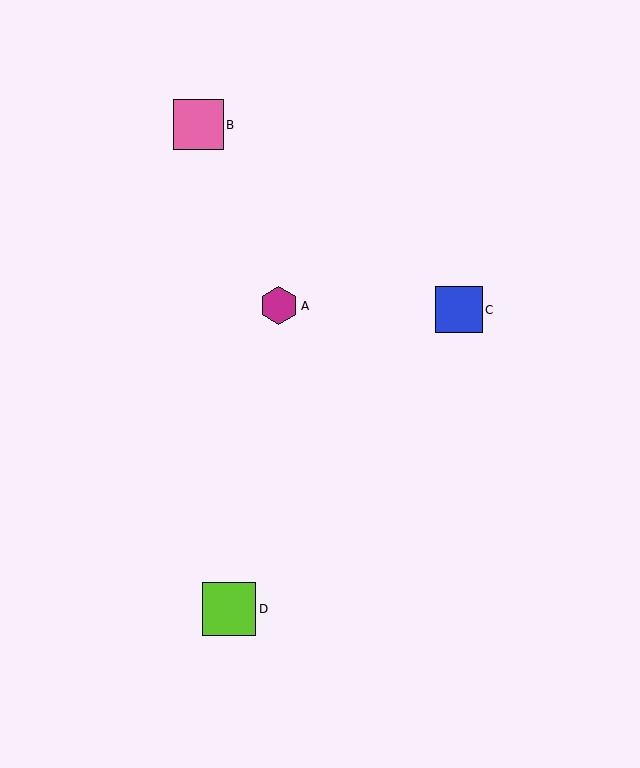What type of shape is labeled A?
Shape A is a magenta hexagon.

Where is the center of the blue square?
The center of the blue square is at (459, 310).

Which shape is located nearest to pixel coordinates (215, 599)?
The lime square (labeled D) at (229, 609) is nearest to that location.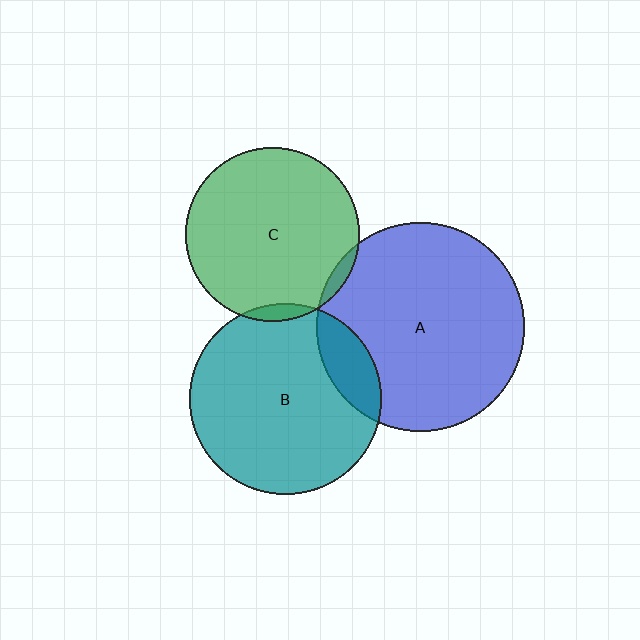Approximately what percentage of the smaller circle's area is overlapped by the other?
Approximately 5%.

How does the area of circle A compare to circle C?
Approximately 1.4 times.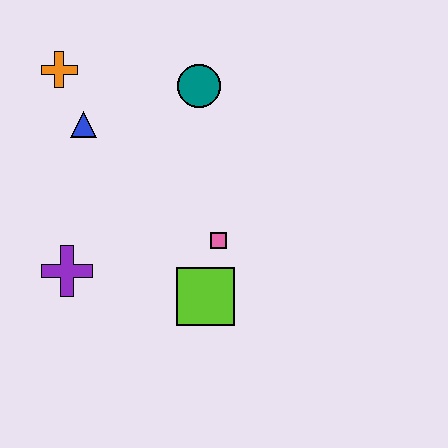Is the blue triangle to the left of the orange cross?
No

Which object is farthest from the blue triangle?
The lime square is farthest from the blue triangle.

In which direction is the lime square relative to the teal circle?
The lime square is below the teal circle.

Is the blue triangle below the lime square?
No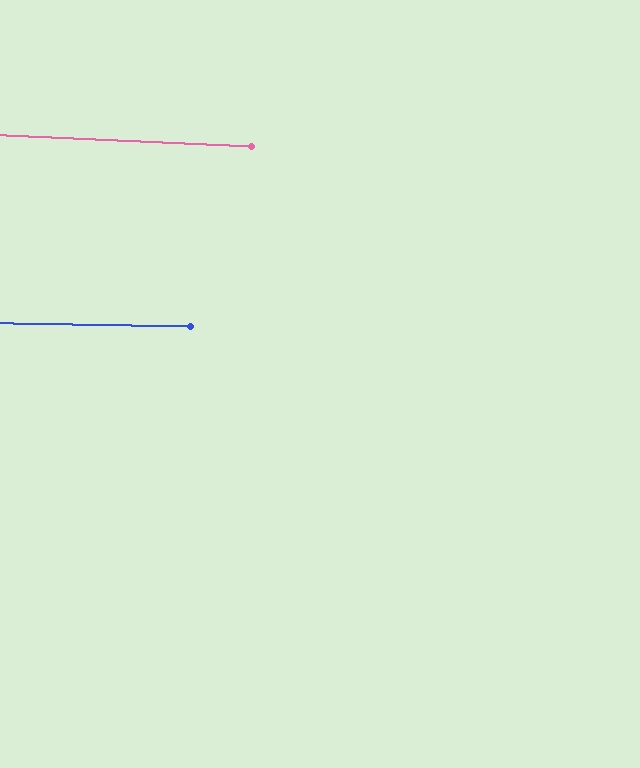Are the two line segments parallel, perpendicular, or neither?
Parallel — their directions differ by only 1.8°.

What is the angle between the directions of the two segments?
Approximately 2 degrees.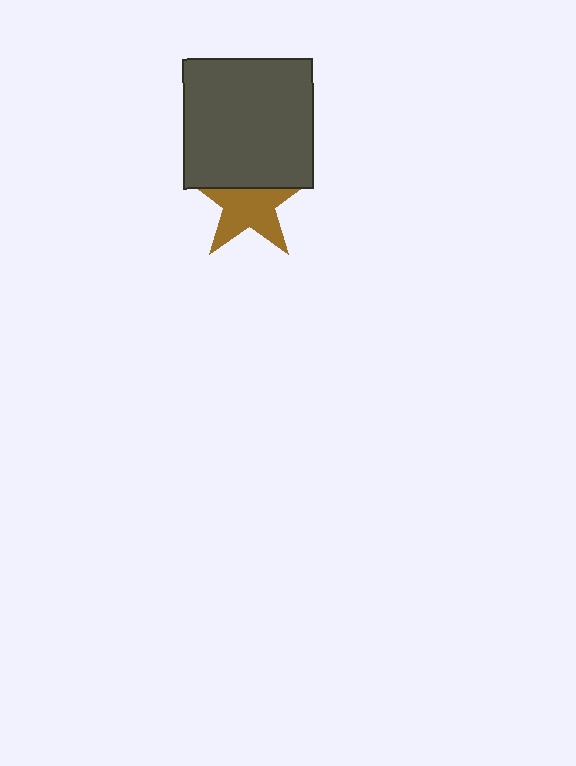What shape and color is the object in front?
The object in front is a dark gray square.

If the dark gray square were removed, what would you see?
You would see the complete brown star.